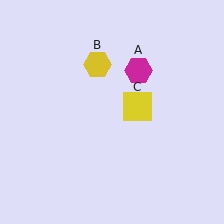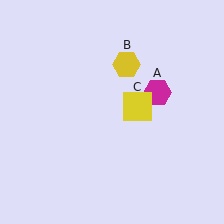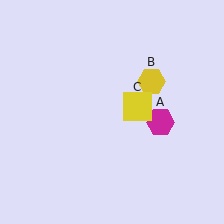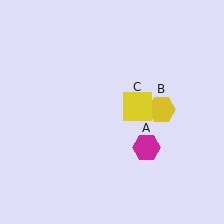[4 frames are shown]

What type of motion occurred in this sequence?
The magenta hexagon (object A), yellow hexagon (object B) rotated clockwise around the center of the scene.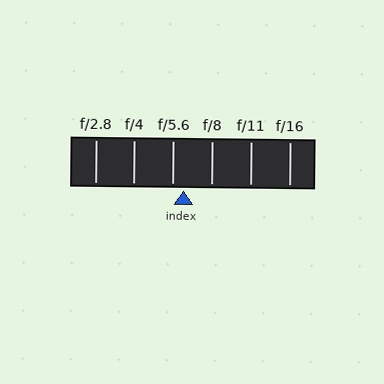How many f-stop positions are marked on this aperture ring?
There are 6 f-stop positions marked.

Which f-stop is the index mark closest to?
The index mark is closest to f/5.6.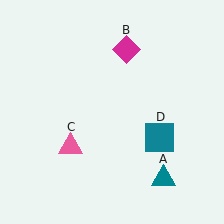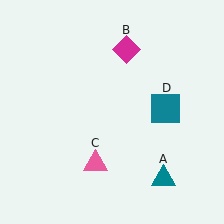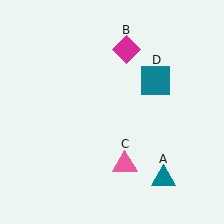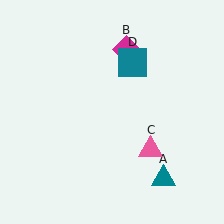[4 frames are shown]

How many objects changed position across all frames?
2 objects changed position: pink triangle (object C), teal square (object D).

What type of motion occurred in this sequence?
The pink triangle (object C), teal square (object D) rotated counterclockwise around the center of the scene.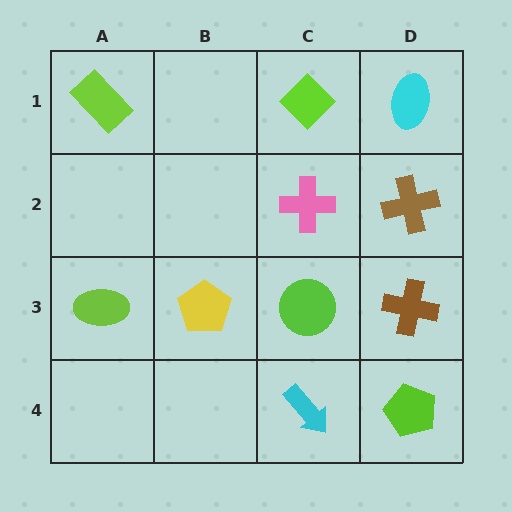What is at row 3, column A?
A lime ellipse.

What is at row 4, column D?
A lime pentagon.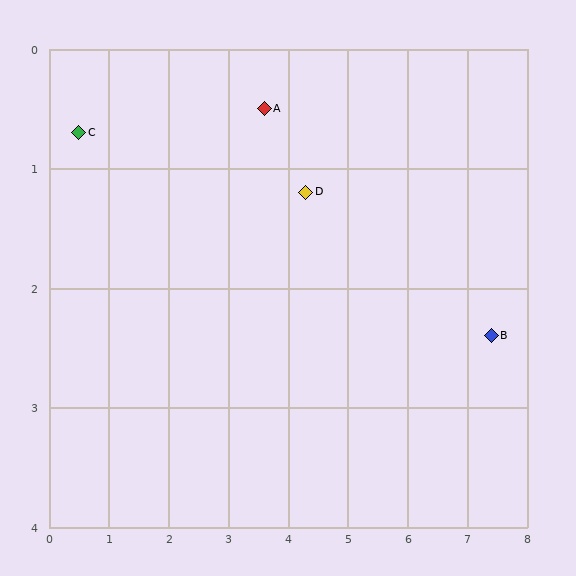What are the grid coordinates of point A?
Point A is at approximately (3.6, 0.5).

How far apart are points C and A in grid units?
Points C and A are about 3.1 grid units apart.